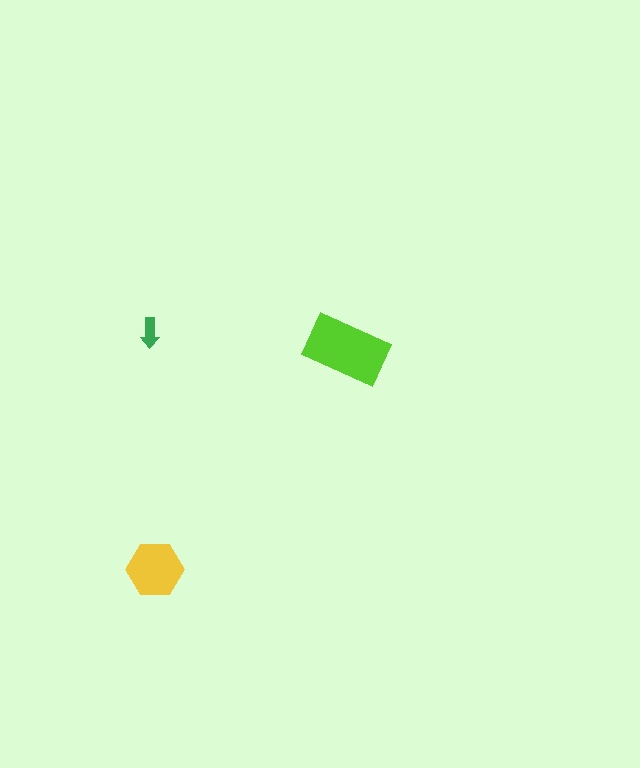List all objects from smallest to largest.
The green arrow, the yellow hexagon, the lime rectangle.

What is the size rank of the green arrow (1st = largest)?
3rd.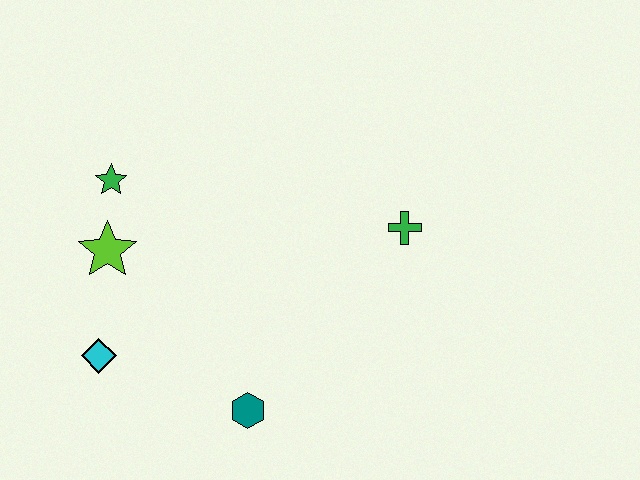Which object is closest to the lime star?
The green star is closest to the lime star.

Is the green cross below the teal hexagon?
No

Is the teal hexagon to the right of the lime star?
Yes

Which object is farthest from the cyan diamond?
The green cross is farthest from the cyan diamond.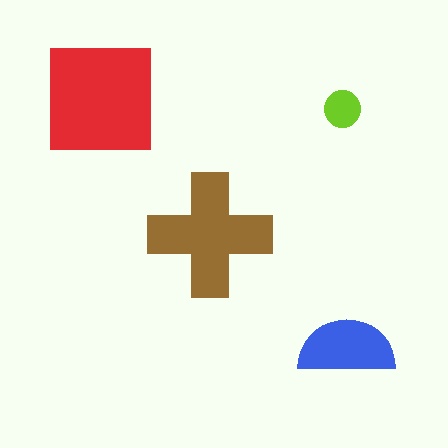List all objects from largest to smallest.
The red square, the brown cross, the blue semicircle, the lime circle.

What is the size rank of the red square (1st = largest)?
1st.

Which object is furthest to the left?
The red square is leftmost.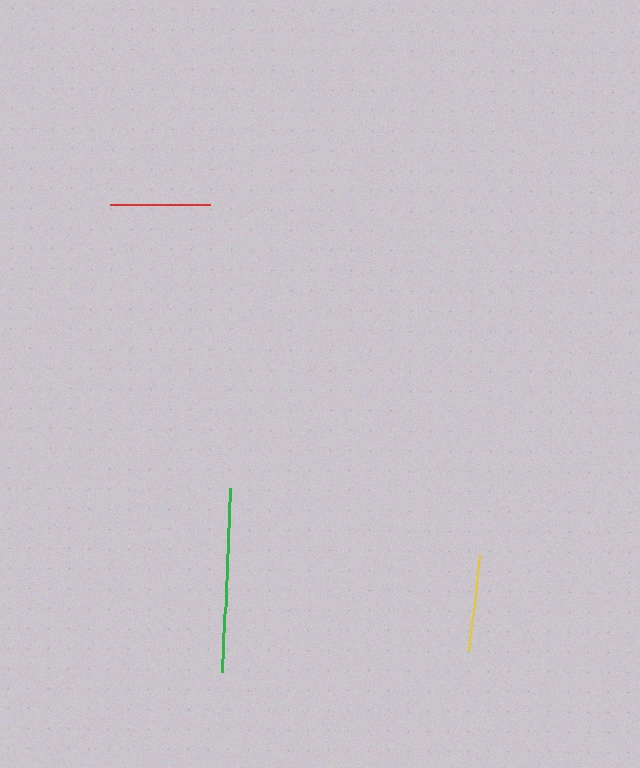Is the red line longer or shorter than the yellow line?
The red line is longer than the yellow line.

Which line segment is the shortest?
The yellow line is the shortest at approximately 96 pixels.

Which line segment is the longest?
The green line is the longest at approximately 184 pixels.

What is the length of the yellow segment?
The yellow segment is approximately 96 pixels long.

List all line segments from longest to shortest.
From longest to shortest: green, red, yellow.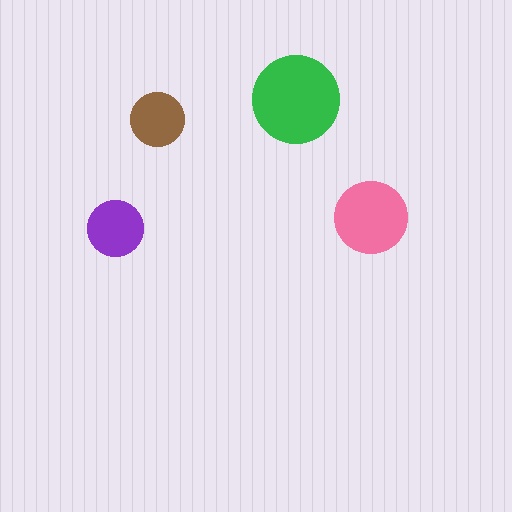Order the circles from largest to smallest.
the green one, the pink one, the purple one, the brown one.